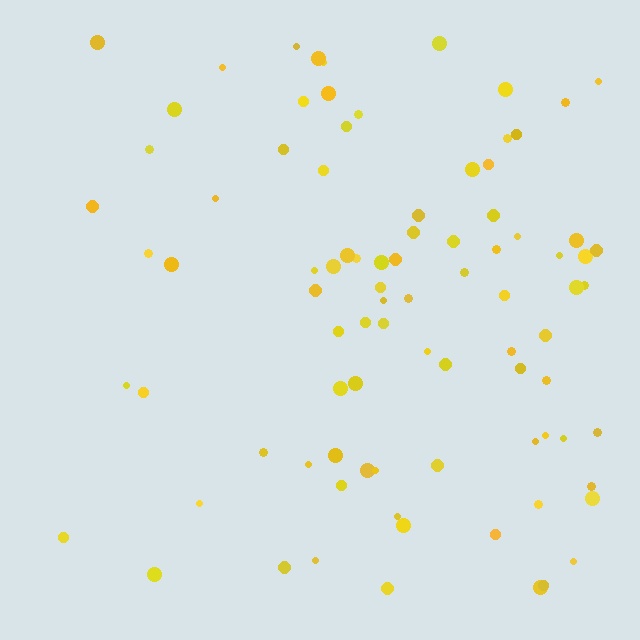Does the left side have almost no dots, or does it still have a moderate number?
Still a moderate number, just noticeably fewer than the right.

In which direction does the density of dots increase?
From left to right, with the right side densest.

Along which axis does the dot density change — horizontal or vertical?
Horizontal.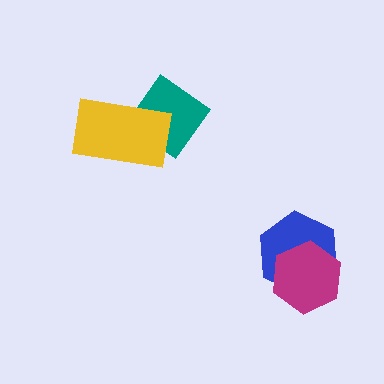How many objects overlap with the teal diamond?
1 object overlaps with the teal diamond.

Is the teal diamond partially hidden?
Yes, it is partially covered by another shape.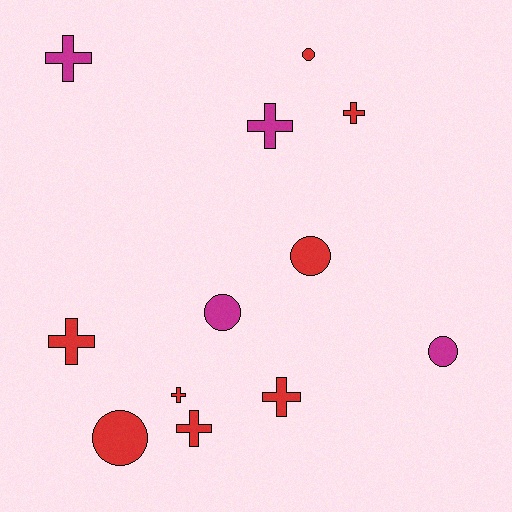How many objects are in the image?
There are 12 objects.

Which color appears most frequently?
Red, with 8 objects.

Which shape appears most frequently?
Cross, with 7 objects.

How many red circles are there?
There are 3 red circles.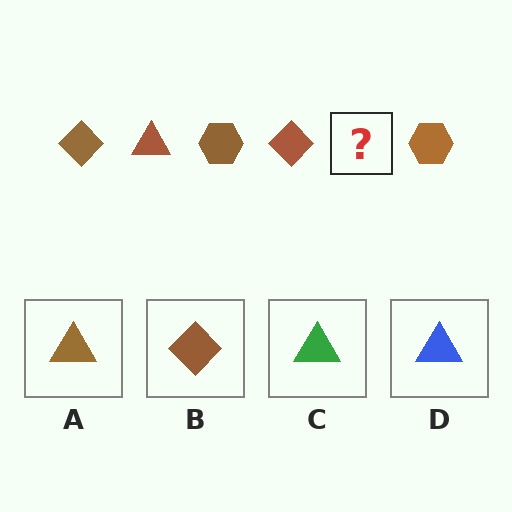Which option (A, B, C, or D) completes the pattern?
A.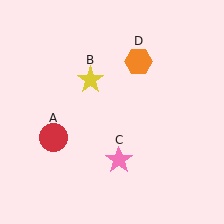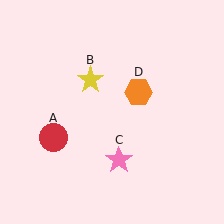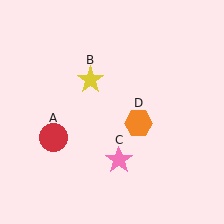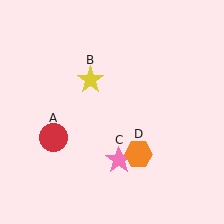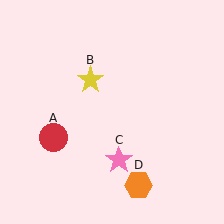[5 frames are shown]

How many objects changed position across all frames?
1 object changed position: orange hexagon (object D).